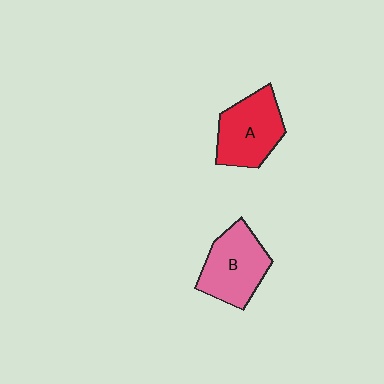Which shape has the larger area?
Shape B (pink).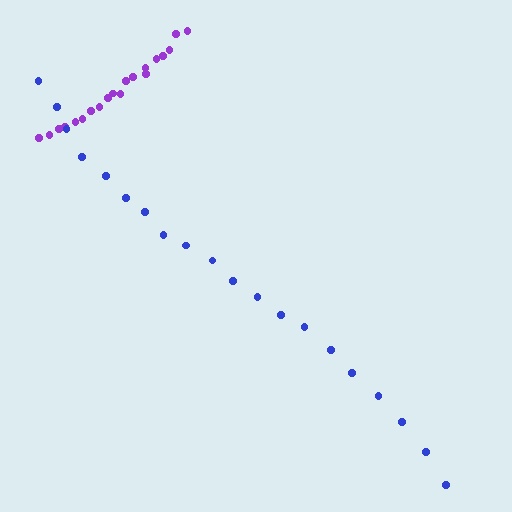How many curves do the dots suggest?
There are 2 distinct paths.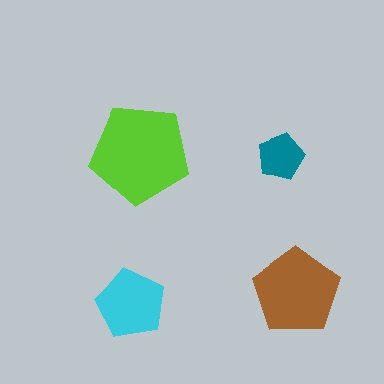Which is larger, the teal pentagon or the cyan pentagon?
The cyan one.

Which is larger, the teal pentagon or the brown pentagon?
The brown one.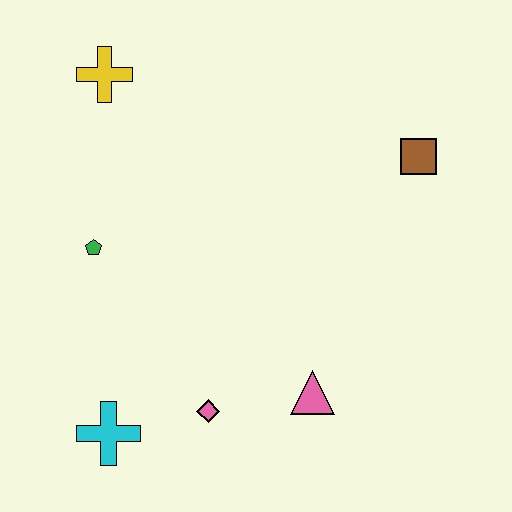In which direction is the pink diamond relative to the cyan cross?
The pink diamond is to the right of the cyan cross.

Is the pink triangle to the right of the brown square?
No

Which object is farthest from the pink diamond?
The yellow cross is farthest from the pink diamond.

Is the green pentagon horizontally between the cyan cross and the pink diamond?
No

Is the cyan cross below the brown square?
Yes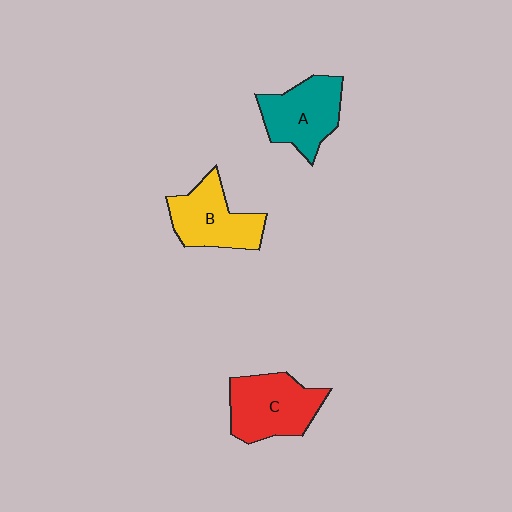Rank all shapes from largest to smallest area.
From largest to smallest: C (red), A (teal), B (yellow).